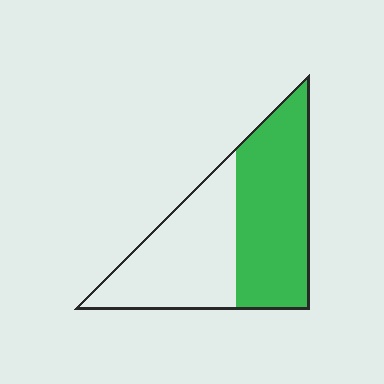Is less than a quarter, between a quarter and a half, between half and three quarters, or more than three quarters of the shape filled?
Between half and three quarters.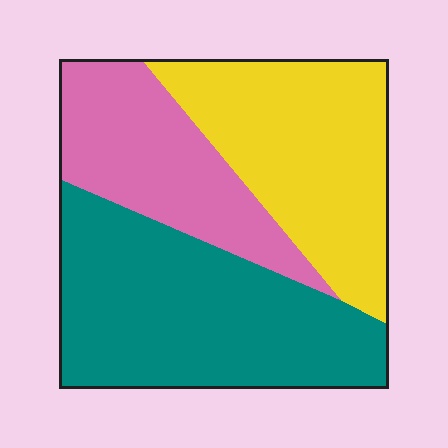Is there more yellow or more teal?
Teal.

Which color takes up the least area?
Pink, at roughly 25%.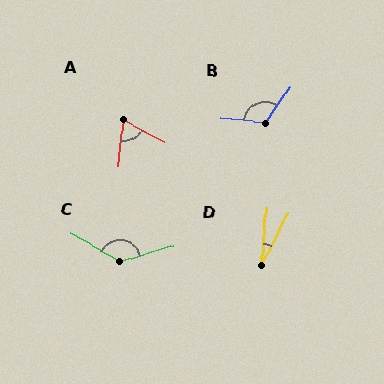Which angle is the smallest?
D, at approximately 23 degrees.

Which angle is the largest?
C, at approximately 133 degrees.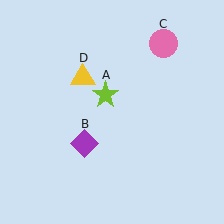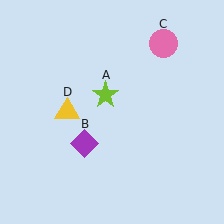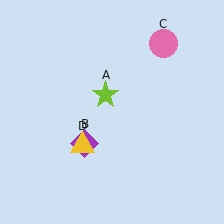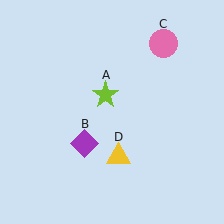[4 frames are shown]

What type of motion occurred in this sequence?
The yellow triangle (object D) rotated counterclockwise around the center of the scene.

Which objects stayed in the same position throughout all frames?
Lime star (object A) and purple diamond (object B) and pink circle (object C) remained stationary.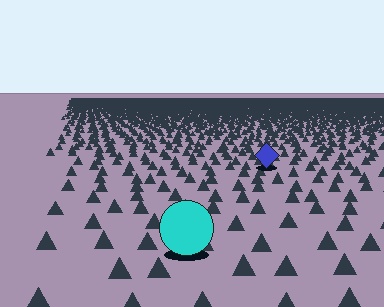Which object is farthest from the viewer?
The blue diamond is farthest from the viewer. It appears smaller and the ground texture around it is denser.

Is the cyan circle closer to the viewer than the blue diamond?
Yes. The cyan circle is closer — you can tell from the texture gradient: the ground texture is coarser near it.